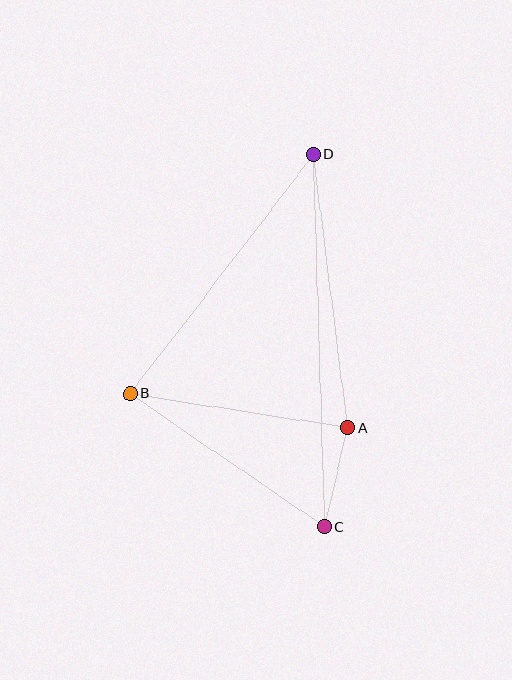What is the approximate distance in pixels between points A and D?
The distance between A and D is approximately 276 pixels.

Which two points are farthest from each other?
Points C and D are farthest from each other.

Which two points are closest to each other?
Points A and C are closest to each other.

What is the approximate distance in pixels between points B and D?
The distance between B and D is approximately 302 pixels.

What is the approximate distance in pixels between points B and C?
The distance between B and C is approximately 236 pixels.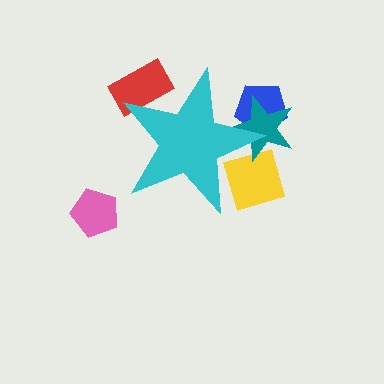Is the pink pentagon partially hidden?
No, the pink pentagon is fully visible.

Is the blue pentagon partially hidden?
Yes, the blue pentagon is partially hidden behind the cyan star.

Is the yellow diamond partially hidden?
Yes, the yellow diamond is partially hidden behind the cyan star.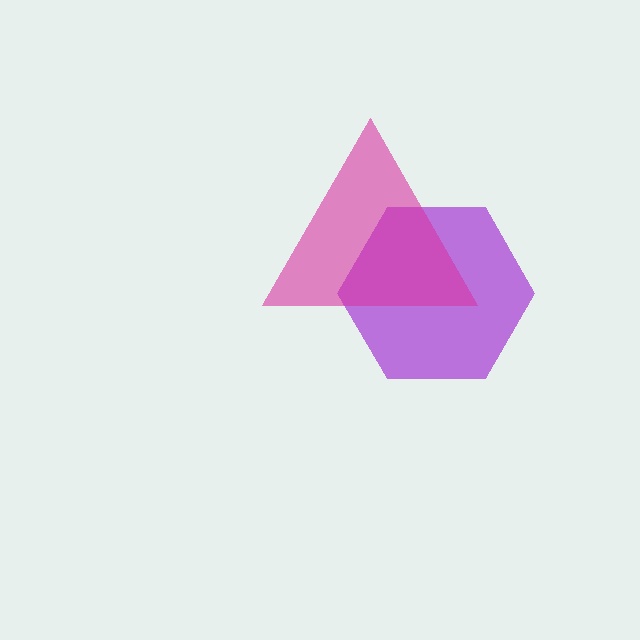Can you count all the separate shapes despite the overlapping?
Yes, there are 2 separate shapes.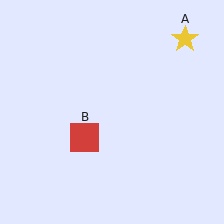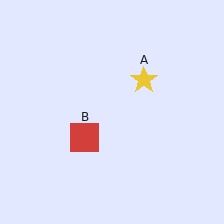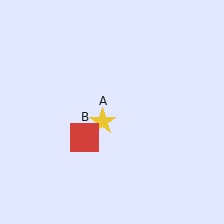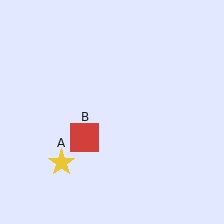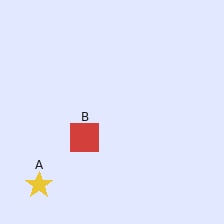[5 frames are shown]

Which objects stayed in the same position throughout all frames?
Red square (object B) remained stationary.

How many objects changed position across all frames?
1 object changed position: yellow star (object A).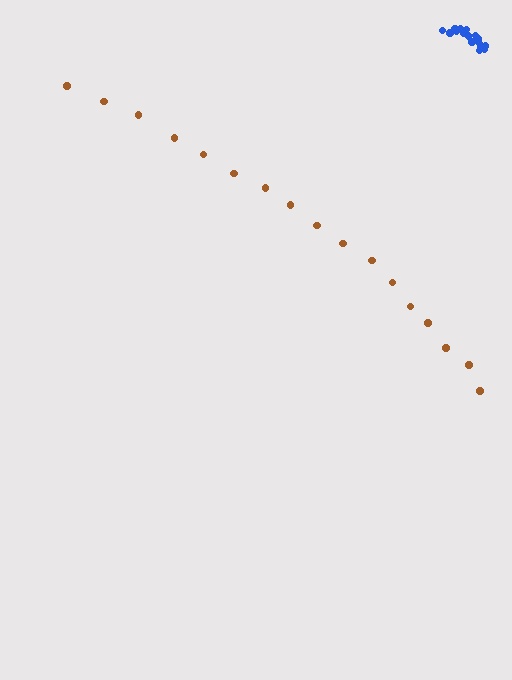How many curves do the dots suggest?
There are 2 distinct paths.